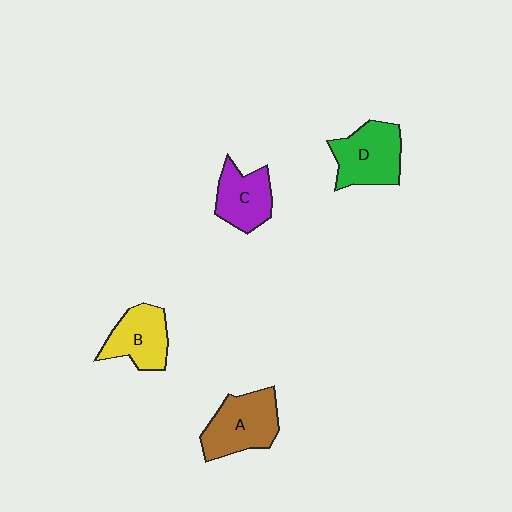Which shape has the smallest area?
Shape C (purple).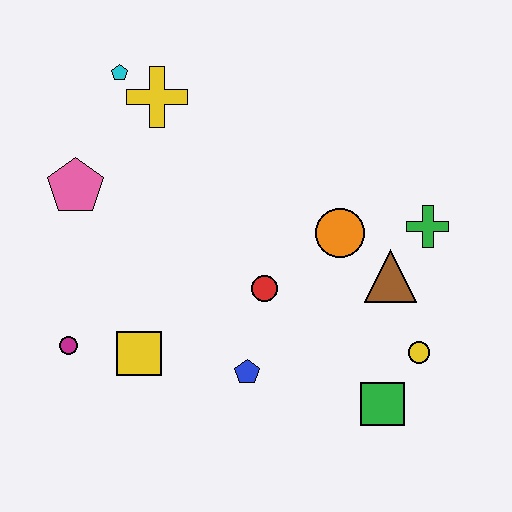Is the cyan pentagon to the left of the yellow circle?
Yes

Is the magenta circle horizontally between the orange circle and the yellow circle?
No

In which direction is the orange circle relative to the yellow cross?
The orange circle is to the right of the yellow cross.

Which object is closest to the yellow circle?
The green square is closest to the yellow circle.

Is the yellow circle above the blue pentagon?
Yes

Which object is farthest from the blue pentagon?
The cyan pentagon is farthest from the blue pentagon.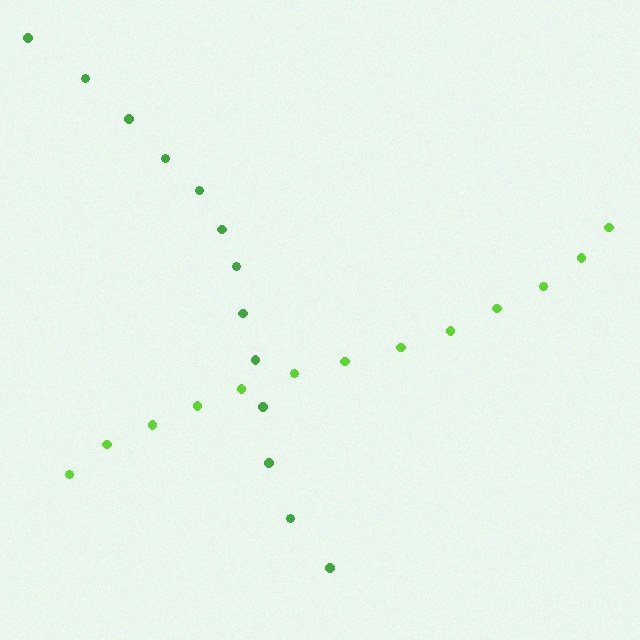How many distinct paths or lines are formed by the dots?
There are 2 distinct paths.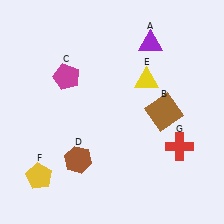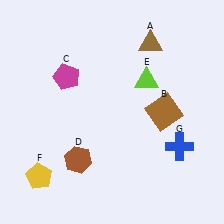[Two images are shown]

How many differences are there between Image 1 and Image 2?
There are 3 differences between the two images.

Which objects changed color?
A changed from purple to brown. E changed from yellow to lime. G changed from red to blue.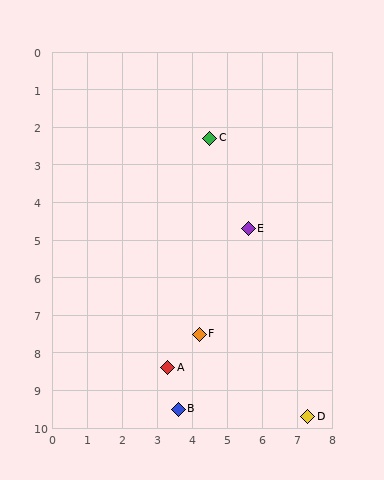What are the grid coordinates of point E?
Point E is at approximately (5.6, 4.7).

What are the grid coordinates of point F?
Point F is at approximately (4.2, 7.5).